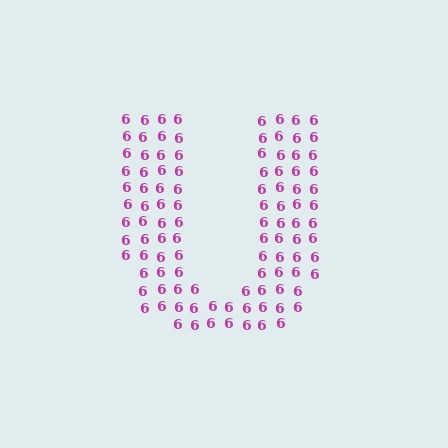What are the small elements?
The small elements are digit 6's.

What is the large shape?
The large shape is the letter U.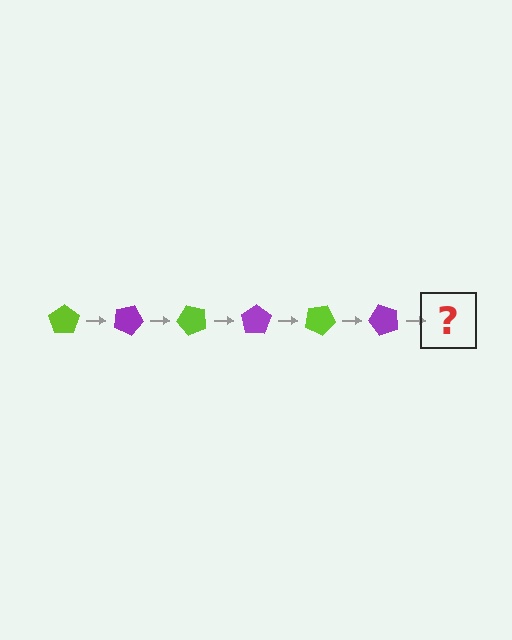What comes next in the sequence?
The next element should be a lime pentagon, rotated 150 degrees from the start.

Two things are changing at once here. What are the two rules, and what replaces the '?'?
The two rules are that it rotates 25 degrees each step and the color cycles through lime and purple. The '?' should be a lime pentagon, rotated 150 degrees from the start.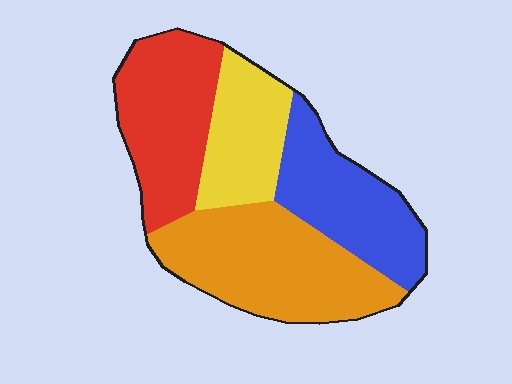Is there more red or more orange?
Orange.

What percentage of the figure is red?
Red takes up about one quarter (1/4) of the figure.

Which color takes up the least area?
Yellow, at roughly 20%.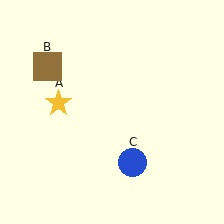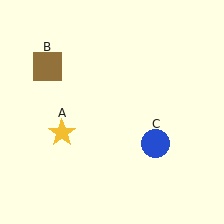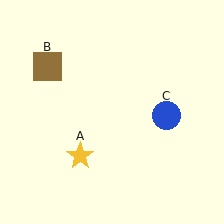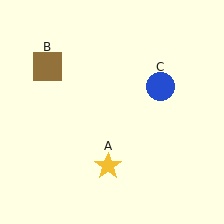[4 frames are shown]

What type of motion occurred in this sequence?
The yellow star (object A), blue circle (object C) rotated counterclockwise around the center of the scene.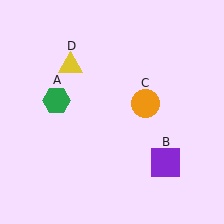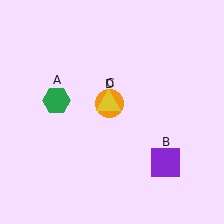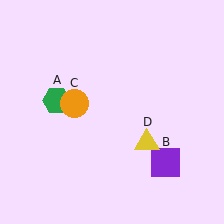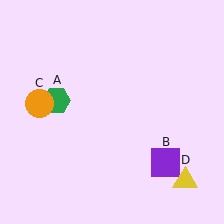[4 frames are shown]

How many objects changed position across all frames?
2 objects changed position: orange circle (object C), yellow triangle (object D).